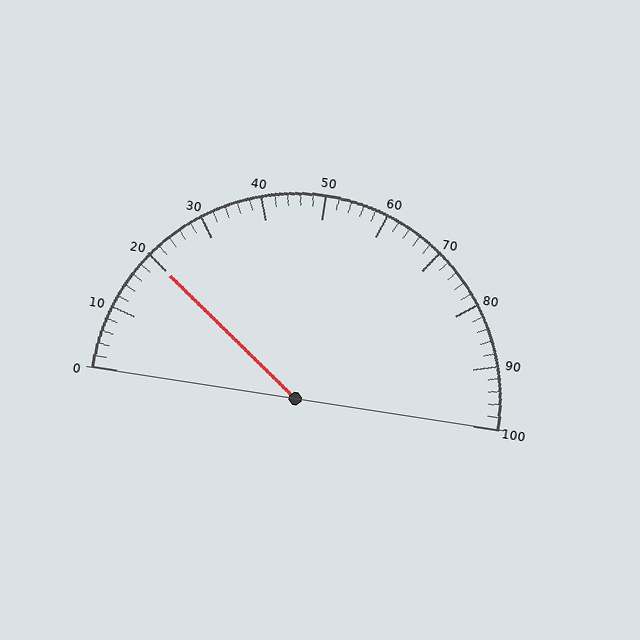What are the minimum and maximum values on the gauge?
The gauge ranges from 0 to 100.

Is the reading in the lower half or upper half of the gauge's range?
The reading is in the lower half of the range (0 to 100).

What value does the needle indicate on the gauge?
The needle indicates approximately 20.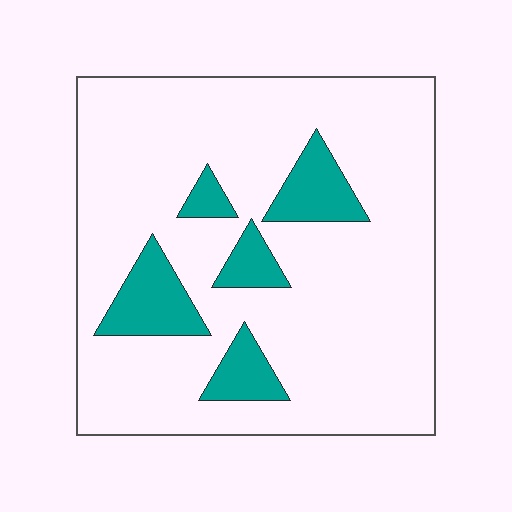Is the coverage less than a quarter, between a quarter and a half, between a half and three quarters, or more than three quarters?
Less than a quarter.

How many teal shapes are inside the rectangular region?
5.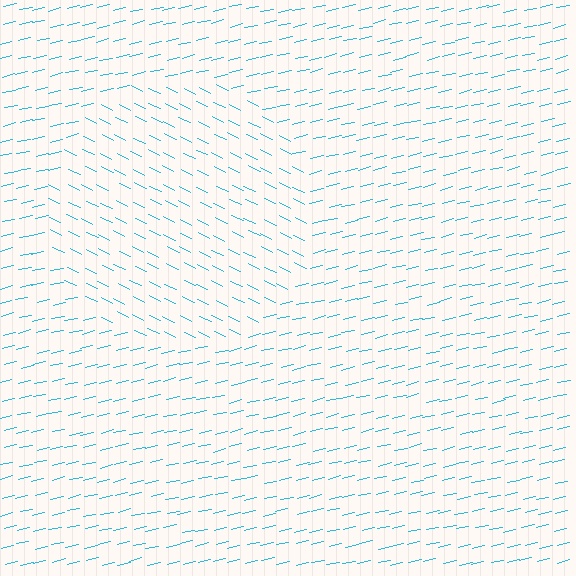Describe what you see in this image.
The image is filled with small cyan line segments. A circle region in the image has lines oriented differently from the surrounding lines, creating a visible texture boundary.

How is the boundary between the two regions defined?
The boundary is defined purely by a change in line orientation (approximately 39 degrees difference). All lines are the same color and thickness.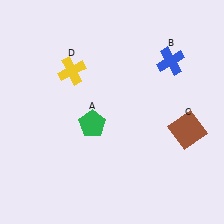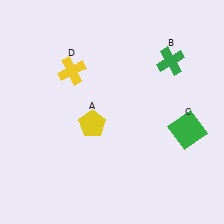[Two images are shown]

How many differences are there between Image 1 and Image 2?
There are 3 differences between the two images.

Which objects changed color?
A changed from green to yellow. B changed from blue to green. C changed from brown to green.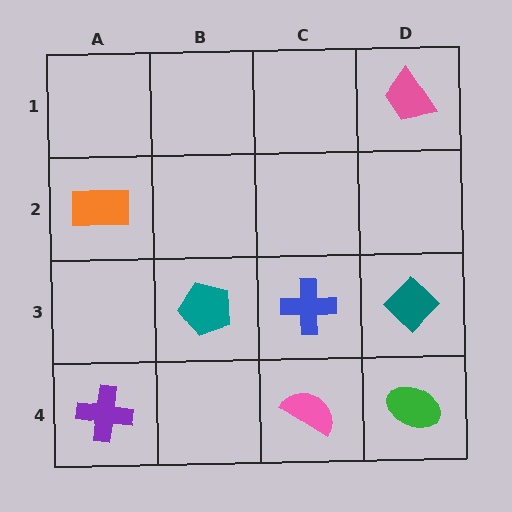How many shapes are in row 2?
1 shape.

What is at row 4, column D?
A green ellipse.